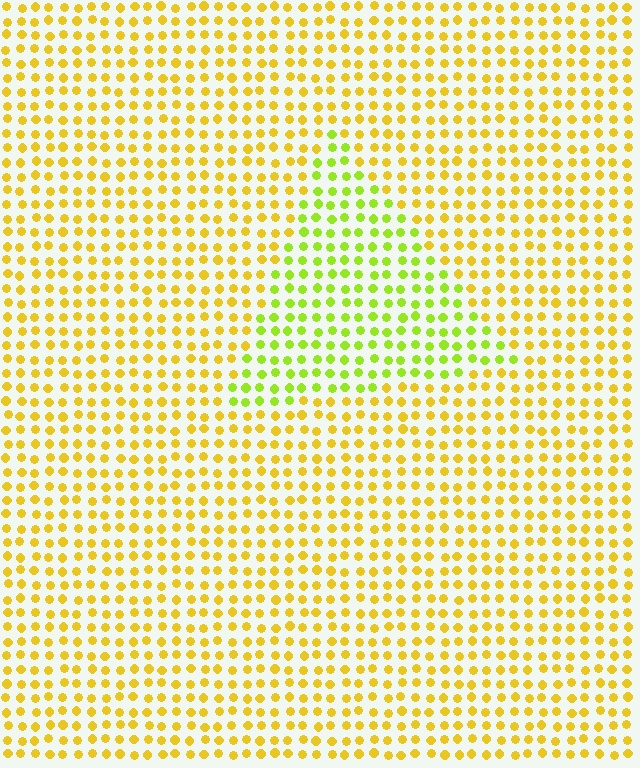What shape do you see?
I see a triangle.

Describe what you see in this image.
The image is filled with small yellow elements in a uniform arrangement. A triangle-shaped region is visible where the elements are tinted to a slightly different hue, forming a subtle color boundary.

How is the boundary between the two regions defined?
The boundary is defined purely by a slight shift in hue (about 36 degrees). Spacing, size, and orientation are identical on both sides.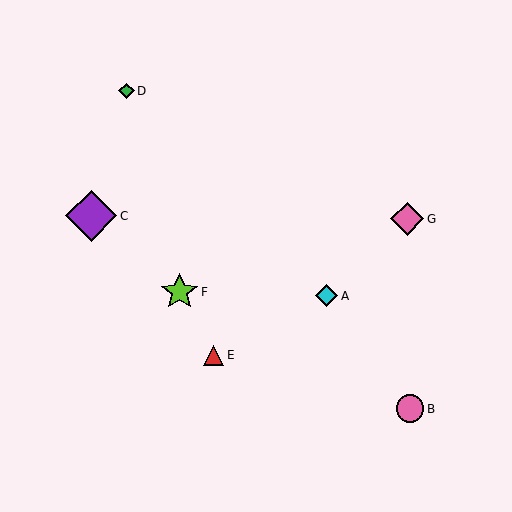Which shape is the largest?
The purple diamond (labeled C) is the largest.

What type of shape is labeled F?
Shape F is a lime star.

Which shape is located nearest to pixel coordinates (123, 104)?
The green diamond (labeled D) at (126, 91) is nearest to that location.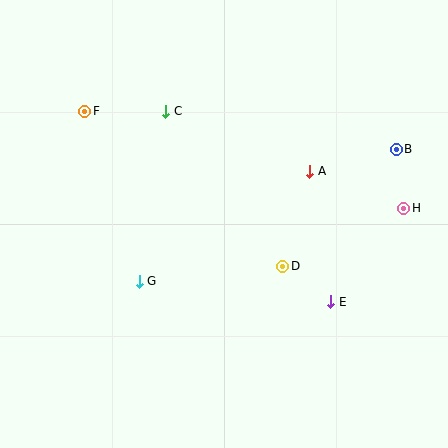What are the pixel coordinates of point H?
Point H is at (404, 208).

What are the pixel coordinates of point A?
Point A is at (310, 171).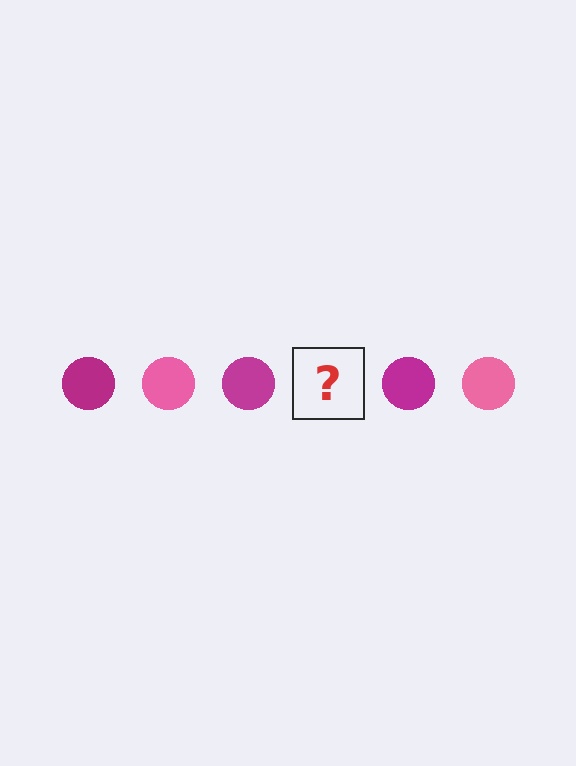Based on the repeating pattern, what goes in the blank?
The blank should be a pink circle.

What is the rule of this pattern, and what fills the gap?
The rule is that the pattern cycles through magenta, pink circles. The gap should be filled with a pink circle.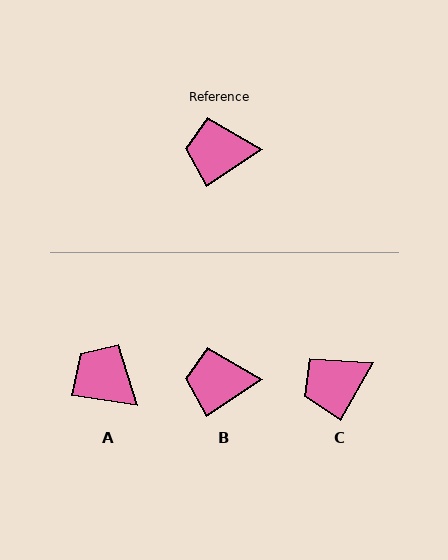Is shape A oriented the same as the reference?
No, it is off by about 41 degrees.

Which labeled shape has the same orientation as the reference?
B.